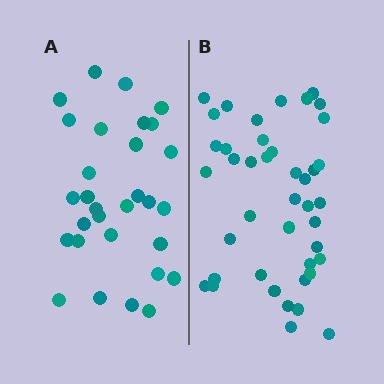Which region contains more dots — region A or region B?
Region B (the right region) has more dots.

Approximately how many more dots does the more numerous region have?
Region B has roughly 12 or so more dots than region A.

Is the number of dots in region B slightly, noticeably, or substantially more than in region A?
Region B has noticeably more, but not dramatically so. The ratio is roughly 1.4 to 1.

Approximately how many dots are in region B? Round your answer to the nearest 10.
About 40 dots. (The exact count is 42, which rounds to 40.)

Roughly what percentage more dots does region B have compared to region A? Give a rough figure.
About 40% more.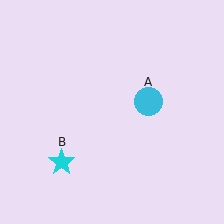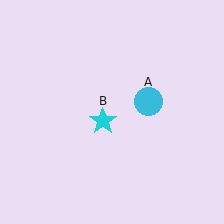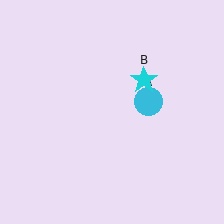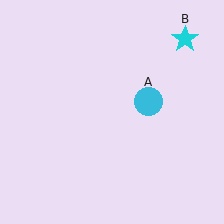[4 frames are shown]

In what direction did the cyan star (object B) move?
The cyan star (object B) moved up and to the right.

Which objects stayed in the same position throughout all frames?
Cyan circle (object A) remained stationary.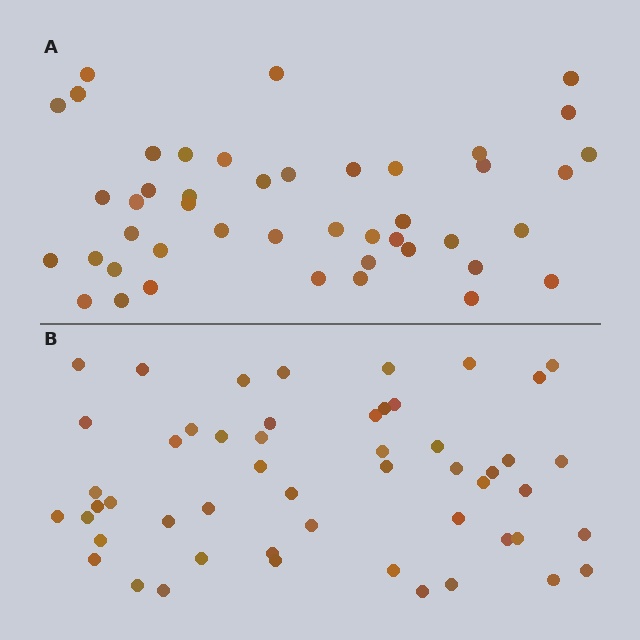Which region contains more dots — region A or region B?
Region B (the bottom region) has more dots.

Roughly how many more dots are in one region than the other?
Region B has roughly 8 or so more dots than region A.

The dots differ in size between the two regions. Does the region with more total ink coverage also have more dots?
No. Region A has more total ink coverage because its dots are larger, but region B actually contains more individual dots. Total area can be misleading — the number of items is what matters here.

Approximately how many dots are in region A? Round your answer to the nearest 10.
About 40 dots. (The exact count is 45, which rounds to 40.)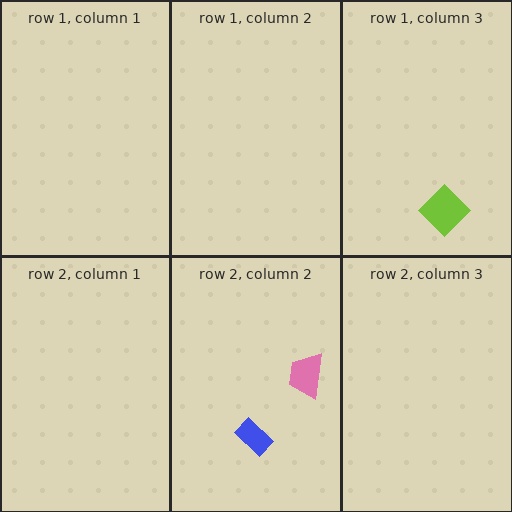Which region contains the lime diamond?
The row 1, column 3 region.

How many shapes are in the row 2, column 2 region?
2.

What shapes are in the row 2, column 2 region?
The pink trapezoid, the blue rectangle.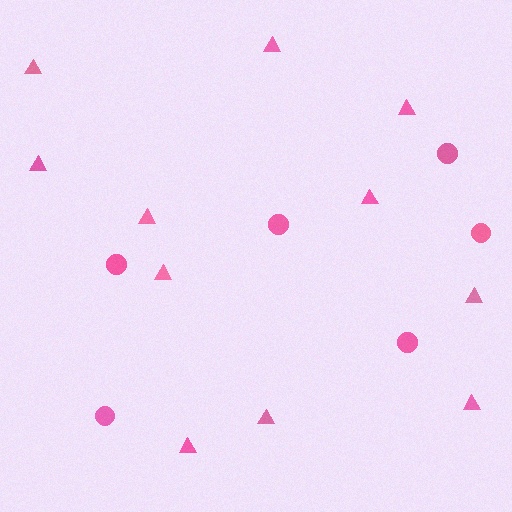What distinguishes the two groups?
There are 2 groups: one group of circles (6) and one group of triangles (11).